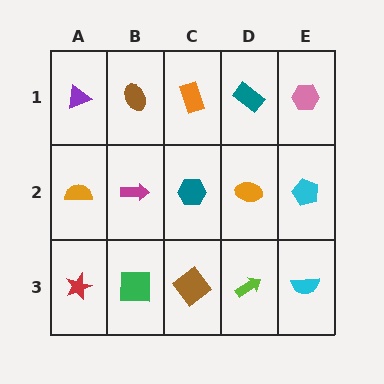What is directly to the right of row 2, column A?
A magenta arrow.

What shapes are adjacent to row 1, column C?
A teal hexagon (row 2, column C), a brown ellipse (row 1, column B), a teal rectangle (row 1, column D).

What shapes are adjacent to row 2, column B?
A brown ellipse (row 1, column B), a green square (row 3, column B), an orange semicircle (row 2, column A), a teal hexagon (row 2, column C).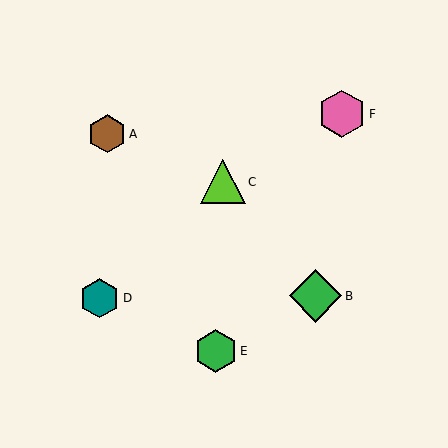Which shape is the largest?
The green diamond (labeled B) is the largest.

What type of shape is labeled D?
Shape D is a teal hexagon.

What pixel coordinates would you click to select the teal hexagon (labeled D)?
Click at (100, 298) to select the teal hexagon D.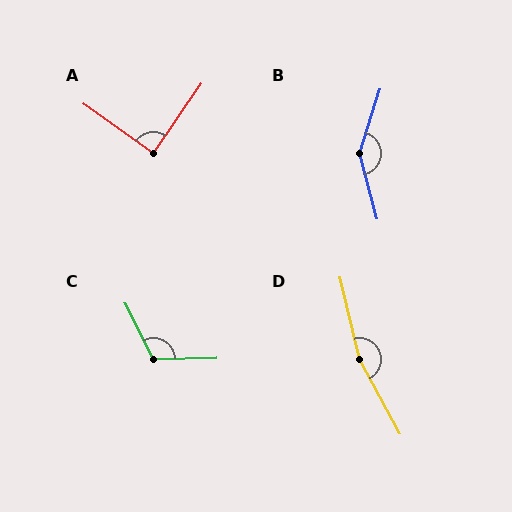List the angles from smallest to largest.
A (89°), C (116°), B (148°), D (165°).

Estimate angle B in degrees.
Approximately 148 degrees.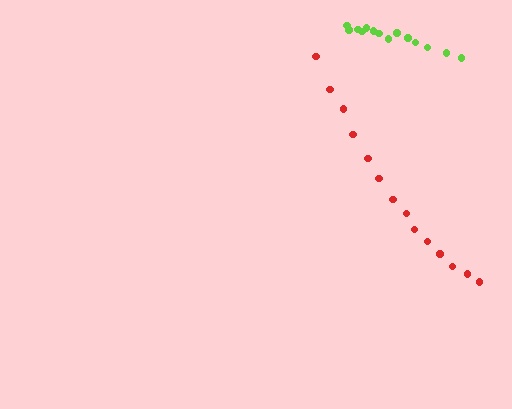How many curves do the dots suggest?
There are 2 distinct paths.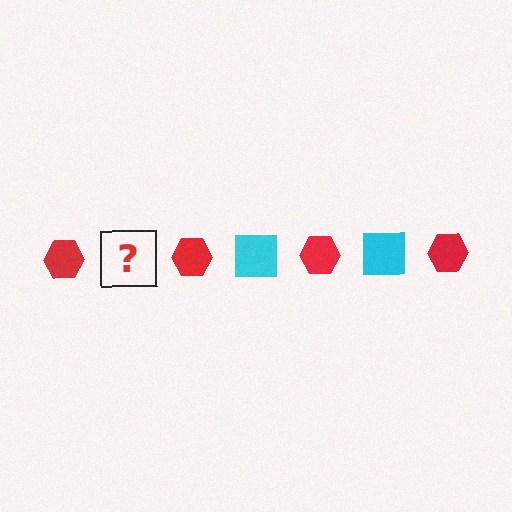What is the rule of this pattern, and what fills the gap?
The rule is that the pattern alternates between red hexagon and cyan square. The gap should be filled with a cyan square.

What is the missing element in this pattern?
The missing element is a cyan square.